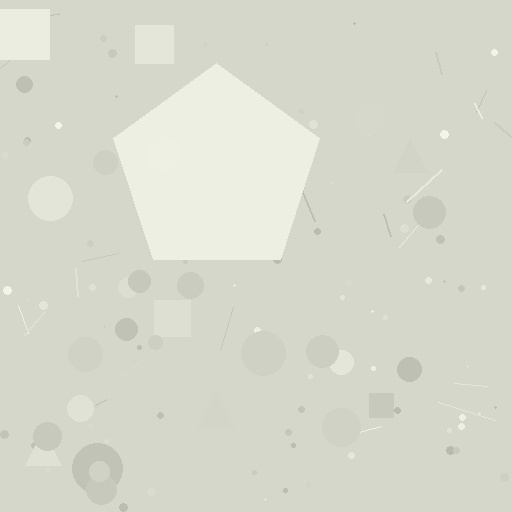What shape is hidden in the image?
A pentagon is hidden in the image.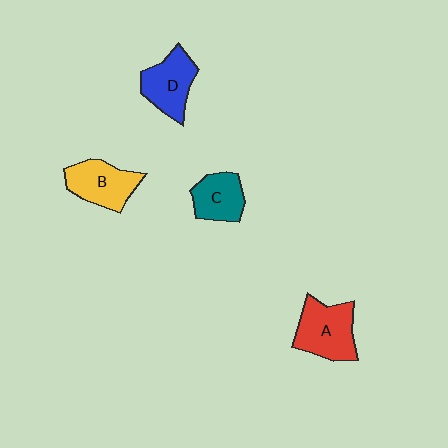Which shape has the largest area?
Shape A (red).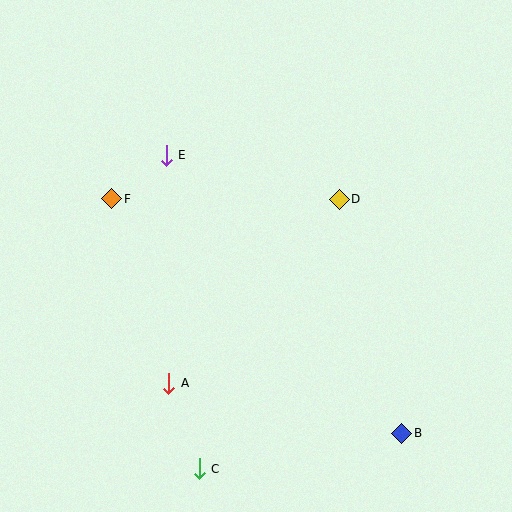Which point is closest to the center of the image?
Point D at (339, 199) is closest to the center.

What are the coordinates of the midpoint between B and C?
The midpoint between B and C is at (300, 451).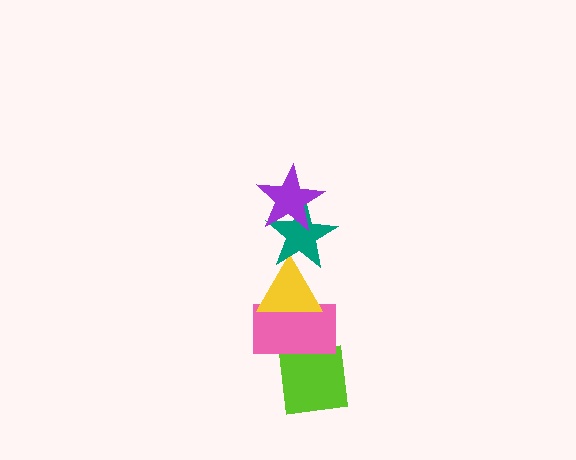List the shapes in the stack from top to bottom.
From top to bottom: the purple star, the teal star, the yellow triangle, the pink rectangle, the lime square.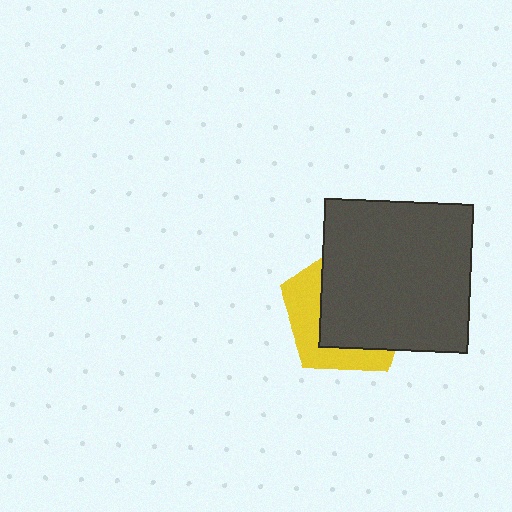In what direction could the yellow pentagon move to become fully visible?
The yellow pentagon could move toward the lower-left. That would shift it out from behind the dark gray square entirely.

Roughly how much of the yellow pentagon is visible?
A small part of it is visible (roughly 34%).